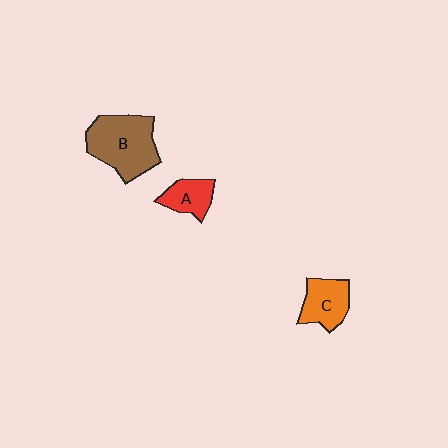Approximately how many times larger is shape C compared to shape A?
Approximately 1.3 times.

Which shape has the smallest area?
Shape A (red).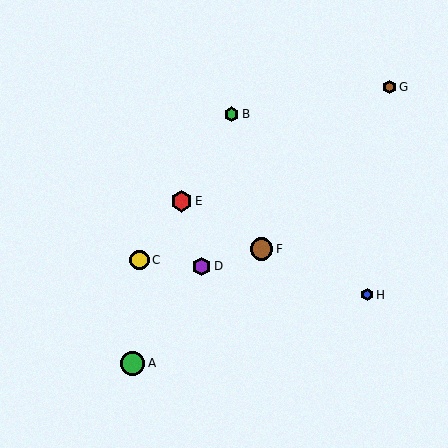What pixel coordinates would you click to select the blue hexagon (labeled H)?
Click at (367, 295) to select the blue hexagon H.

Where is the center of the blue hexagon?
The center of the blue hexagon is at (367, 295).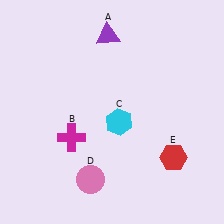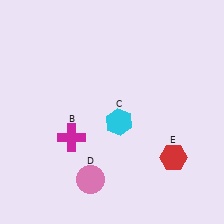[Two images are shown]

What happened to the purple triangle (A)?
The purple triangle (A) was removed in Image 2. It was in the top-left area of Image 1.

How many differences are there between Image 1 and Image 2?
There is 1 difference between the two images.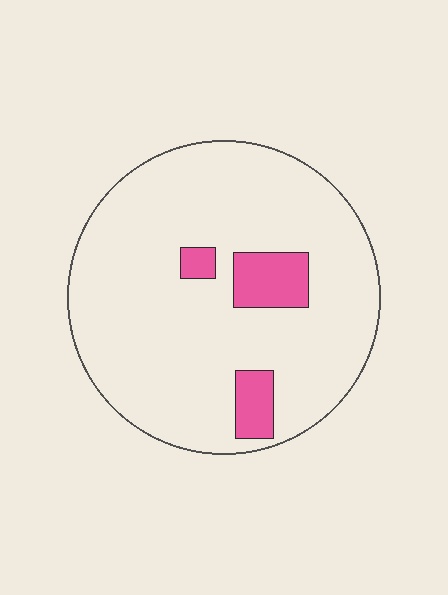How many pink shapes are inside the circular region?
3.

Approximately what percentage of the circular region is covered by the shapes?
Approximately 10%.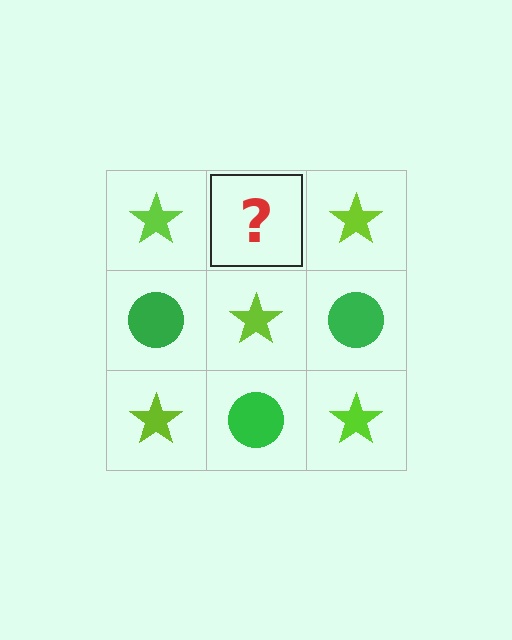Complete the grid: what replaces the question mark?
The question mark should be replaced with a green circle.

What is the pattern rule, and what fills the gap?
The rule is that it alternates lime star and green circle in a checkerboard pattern. The gap should be filled with a green circle.